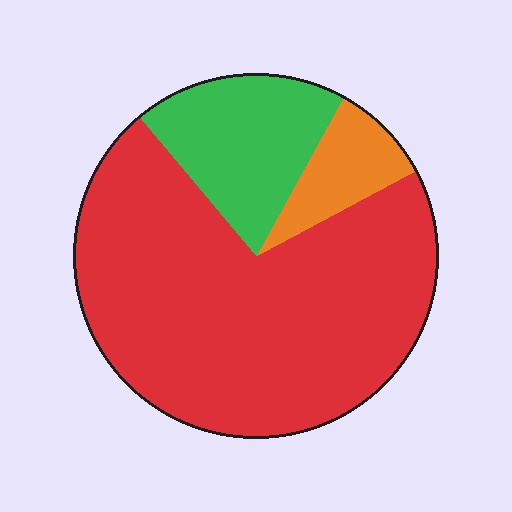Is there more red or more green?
Red.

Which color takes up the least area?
Orange, at roughly 10%.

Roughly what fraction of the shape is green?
Green takes up about one fifth (1/5) of the shape.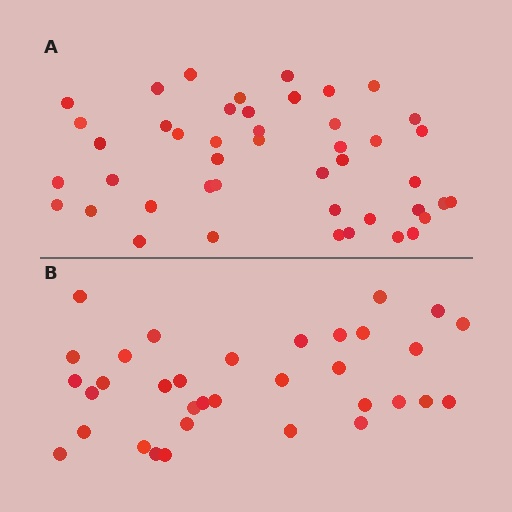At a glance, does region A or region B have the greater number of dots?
Region A (the top region) has more dots.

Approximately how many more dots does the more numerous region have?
Region A has roughly 12 or so more dots than region B.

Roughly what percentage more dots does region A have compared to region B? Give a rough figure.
About 30% more.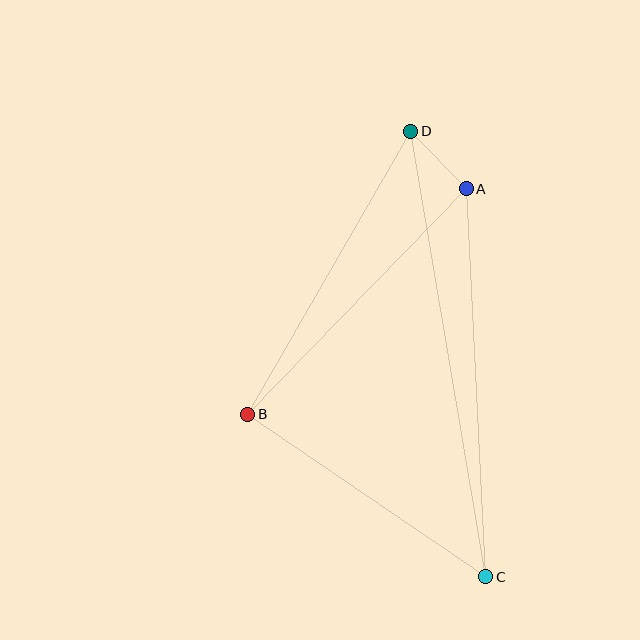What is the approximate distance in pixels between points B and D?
The distance between B and D is approximately 327 pixels.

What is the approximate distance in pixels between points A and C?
The distance between A and C is approximately 388 pixels.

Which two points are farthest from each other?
Points C and D are farthest from each other.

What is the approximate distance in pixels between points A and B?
The distance between A and B is approximately 314 pixels.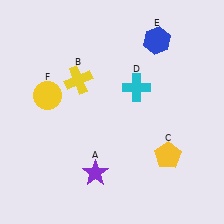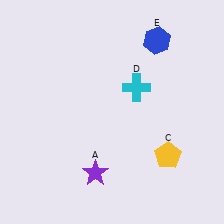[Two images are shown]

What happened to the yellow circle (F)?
The yellow circle (F) was removed in Image 2. It was in the top-left area of Image 1.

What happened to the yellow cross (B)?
The yellow cross (B) was removed in Image 2. It was in the top-left area of Image 1.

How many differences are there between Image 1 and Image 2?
There are 2 differences between the two images.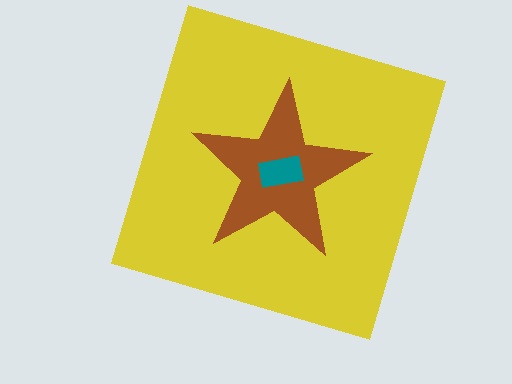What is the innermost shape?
The teal rectangle.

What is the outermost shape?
The yellow square.